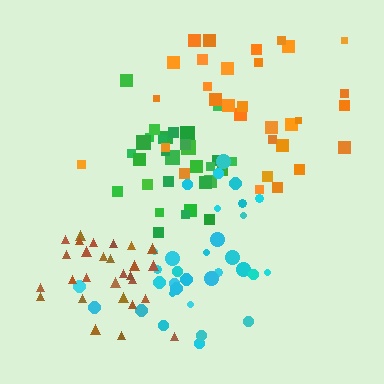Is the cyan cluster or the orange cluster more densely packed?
Cyan.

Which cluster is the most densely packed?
Green.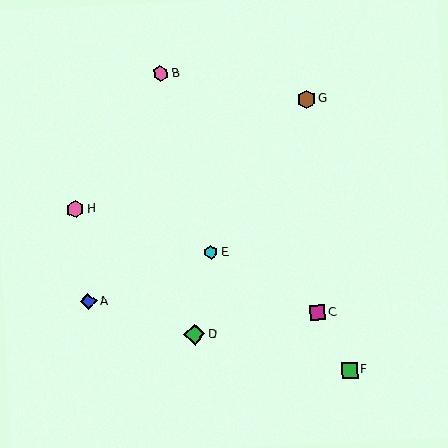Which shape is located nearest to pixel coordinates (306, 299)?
The magenta square (labeled C) at (318, 313) is nearest to that location.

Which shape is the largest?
The green diamond (labeled D) is the largest.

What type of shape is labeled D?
Shape D is a green diamond.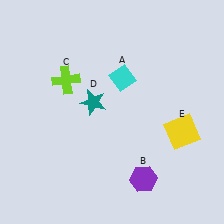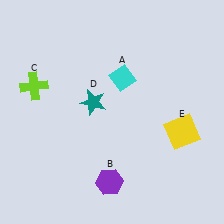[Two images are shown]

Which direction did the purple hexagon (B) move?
The purple hexagon (B) moved left.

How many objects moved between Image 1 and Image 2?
2 objects moved between the two images.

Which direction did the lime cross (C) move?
The lime cross (C) moved left.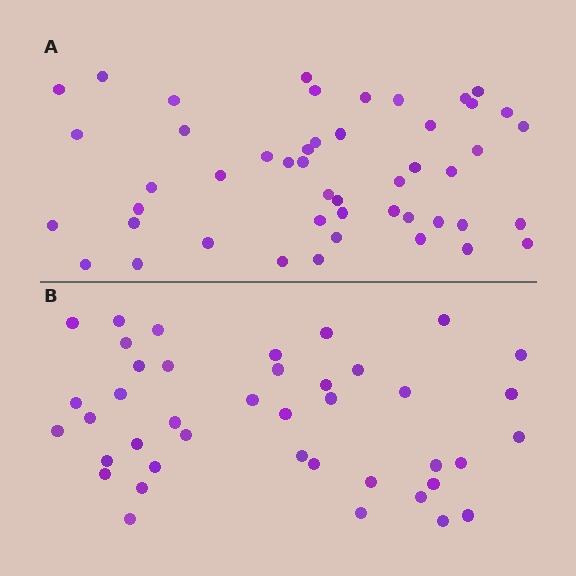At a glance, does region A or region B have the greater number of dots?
Region A (the top region) has more dots.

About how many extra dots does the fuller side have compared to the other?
Region A has roughly 8 or so more dots than region B.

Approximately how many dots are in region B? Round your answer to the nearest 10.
About 40 dots. (The exact count is 41, which rounds to 40.)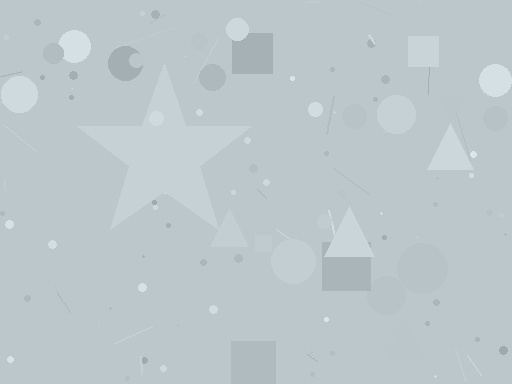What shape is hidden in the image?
A star is hidden in the image.